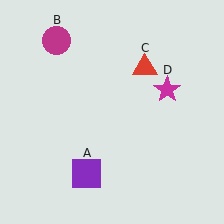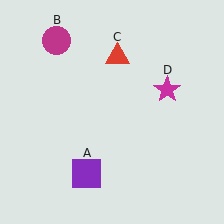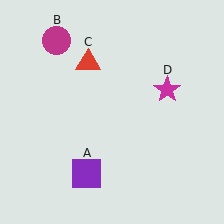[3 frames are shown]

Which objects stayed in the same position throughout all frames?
Purple square (object A) and magenta circle (object B) and magenta star (object D) remained stationary.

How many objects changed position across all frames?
1 object changed position: red triangle (object C).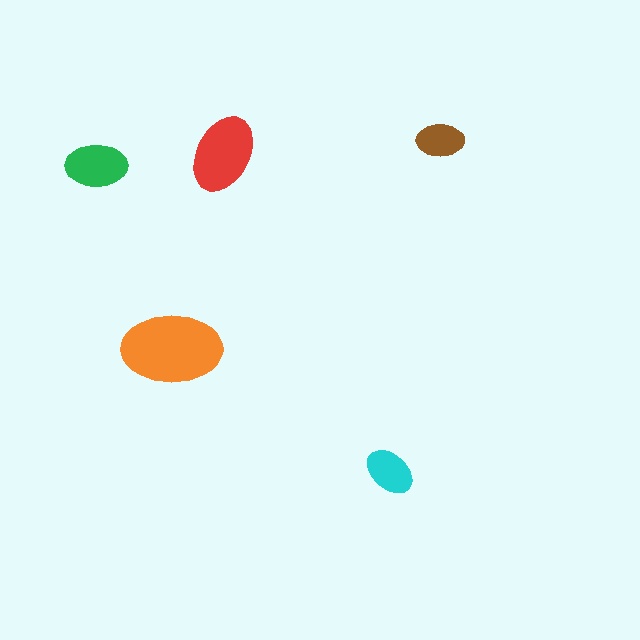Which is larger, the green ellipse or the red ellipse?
The red one.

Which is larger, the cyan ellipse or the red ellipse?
The red one.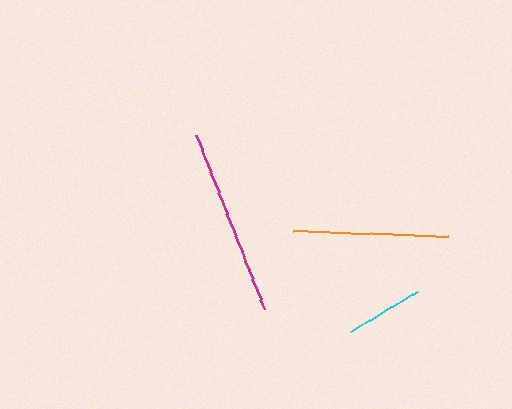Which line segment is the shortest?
The cyan line is the shortest at approximately 78 pixels.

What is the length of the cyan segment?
The cyan segment is approximately 78 pixels long.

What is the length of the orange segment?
The orange segment is approximately 155 pixels long.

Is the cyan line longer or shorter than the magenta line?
The magenta line is longer than the cyan line.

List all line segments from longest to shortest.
From longest to shortest: magenta, orange, cyan.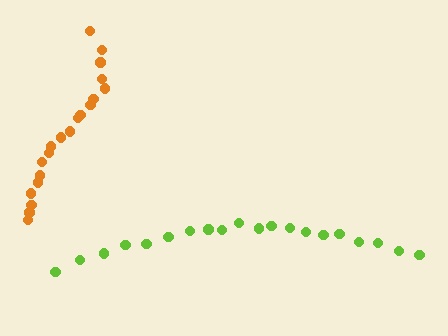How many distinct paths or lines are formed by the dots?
There are 2 distinct paths.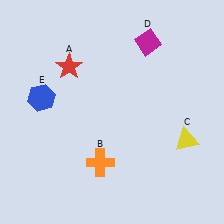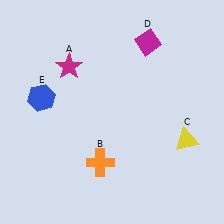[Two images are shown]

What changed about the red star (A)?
In Image 1, A is red. In Image 2, it changed to magenta.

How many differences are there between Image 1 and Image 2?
There is 1 difference between the two images.